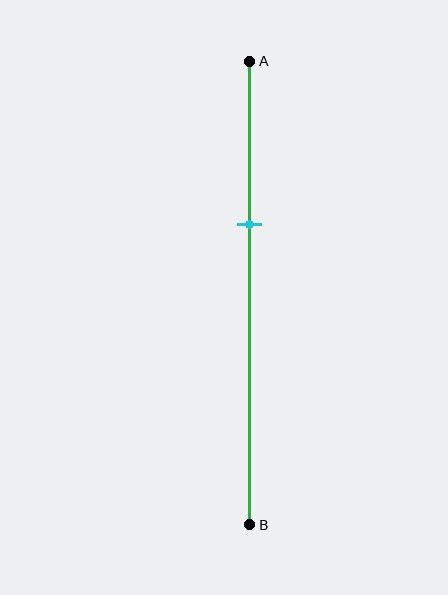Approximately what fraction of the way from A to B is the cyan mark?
The cyan mark is approximately 35% of the way from A to B.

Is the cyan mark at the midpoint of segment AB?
No, the mark is at about 35% from A, not at the 50% midpoint.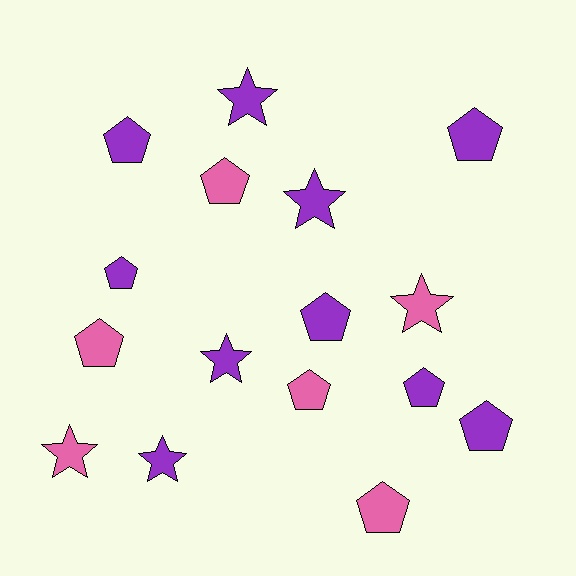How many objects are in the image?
There are 16 objects.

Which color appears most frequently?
Purple, with 10 objects.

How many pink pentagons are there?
There are 4 pink pentagons.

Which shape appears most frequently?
Pentagon, with 10 objects.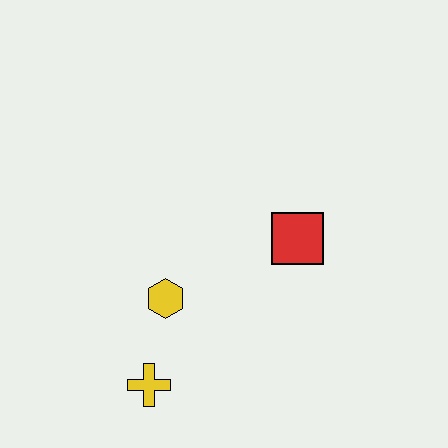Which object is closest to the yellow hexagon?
The yellow cross is closest to the yellow hexagon.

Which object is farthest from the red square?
The yellow cross is farthest from the red square.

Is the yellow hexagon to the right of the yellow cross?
Yes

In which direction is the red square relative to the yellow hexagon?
The red square is to the right of the yellow hexagon.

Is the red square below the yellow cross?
No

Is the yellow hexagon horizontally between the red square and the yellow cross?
Yes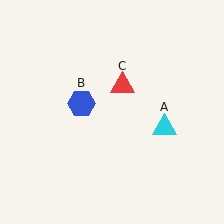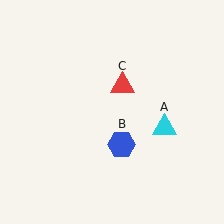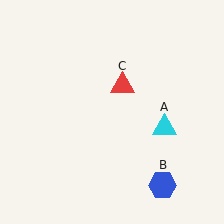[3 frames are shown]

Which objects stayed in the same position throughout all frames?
Cyan triangle (object A) and red triangle (object C) remained stationary.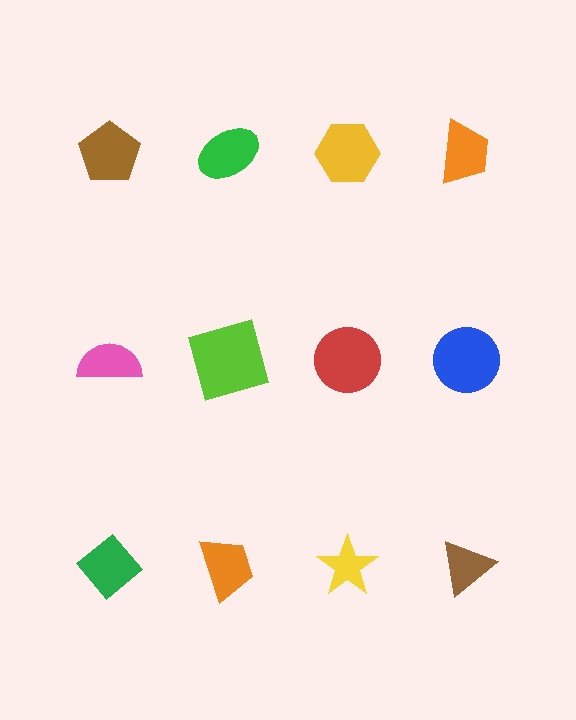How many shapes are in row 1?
4 shapes.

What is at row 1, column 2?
A green ellipse.